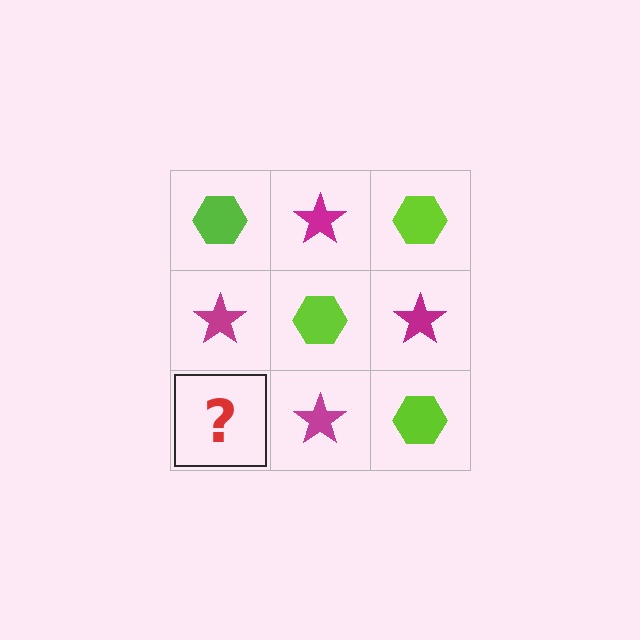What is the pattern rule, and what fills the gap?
The rule is that it alternates lime hexagon and magenta star in a checkerboard pattern. The gap should be filled with a lime hexagon.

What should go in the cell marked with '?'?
The missing cell should contain a lime hexagon.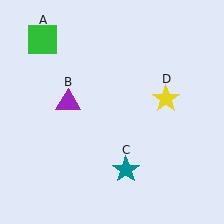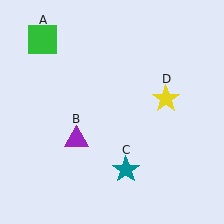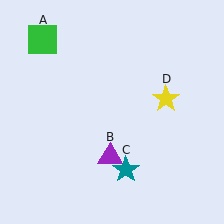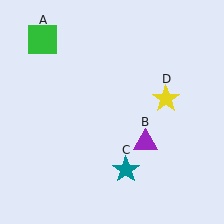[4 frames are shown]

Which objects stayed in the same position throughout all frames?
Green square (object A) and teal star (object C) and yellow star (object D) remained stationary.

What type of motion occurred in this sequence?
The purple triangle (object B) rotated counterclockwise around the center of the scene.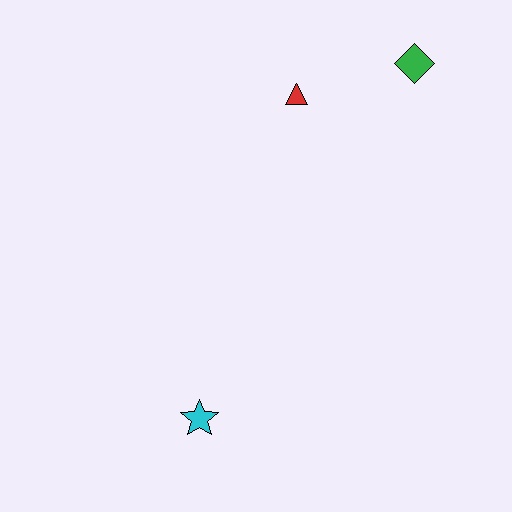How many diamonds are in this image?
There is 1 diamond.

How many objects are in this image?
There are 3 objects.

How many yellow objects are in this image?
There are no yellow objects.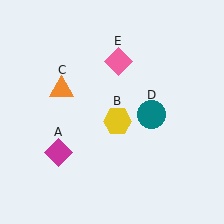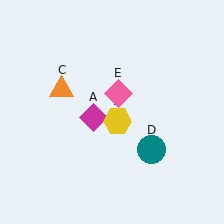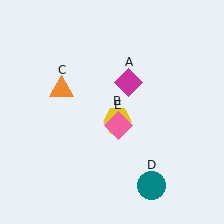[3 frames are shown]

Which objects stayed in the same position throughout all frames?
Yellow hexagon (object B) and orange triangle (object C) remained stationary.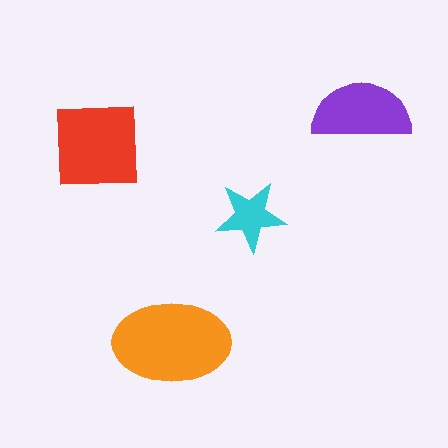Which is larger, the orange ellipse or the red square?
The orange ellipse.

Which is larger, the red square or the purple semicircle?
The red square.